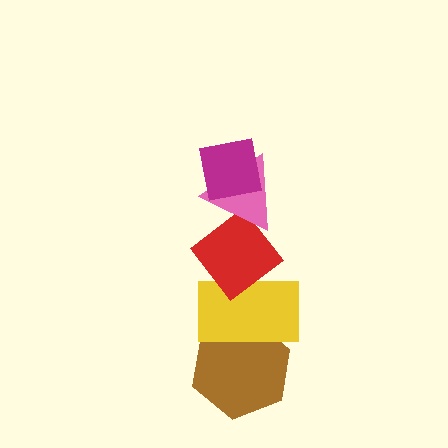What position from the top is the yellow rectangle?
The yellow rectangle is 4th from the top.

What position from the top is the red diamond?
The red diamond is 3rd from the top.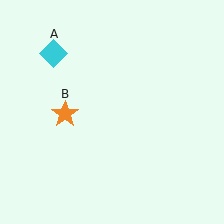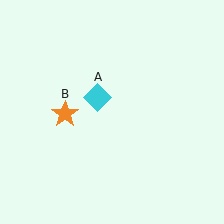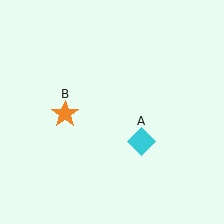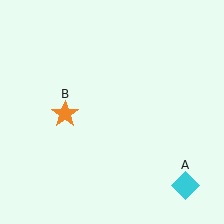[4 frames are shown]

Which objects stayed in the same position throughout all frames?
Orange star (object B) remained stationary.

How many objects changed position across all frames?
1 object changed position: cyan diamond (object A).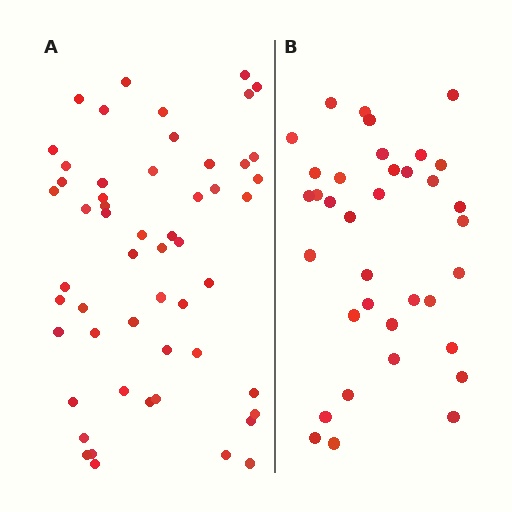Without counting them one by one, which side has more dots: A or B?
Region A (the left region) has more dots.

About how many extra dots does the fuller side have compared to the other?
Region A has approximately 20 more dots than region B.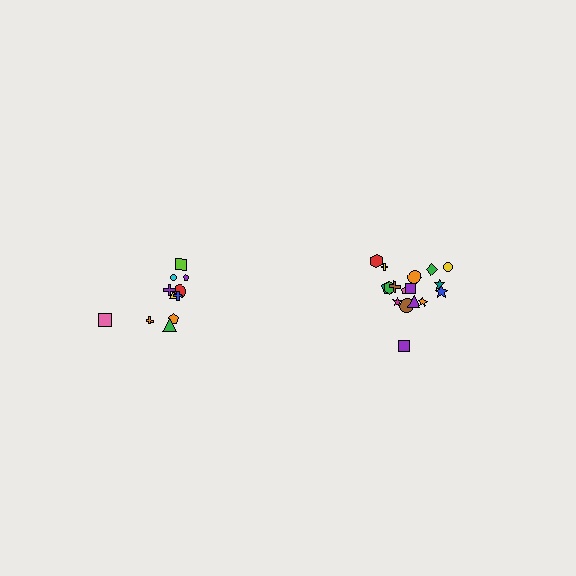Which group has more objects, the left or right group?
The right group.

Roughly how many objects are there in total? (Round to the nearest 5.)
Roughly 30 objects in total.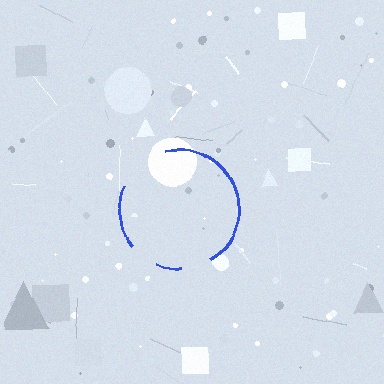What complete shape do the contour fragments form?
The contour fragments form a circle.